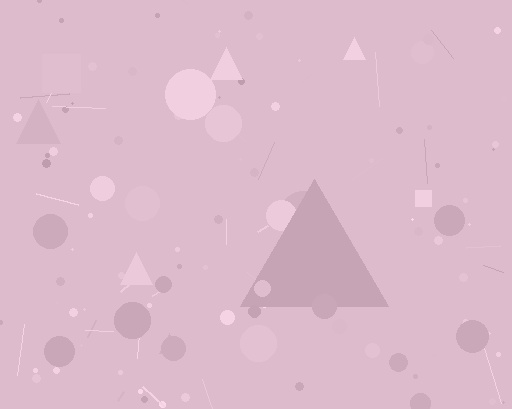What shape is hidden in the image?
A triangle is hidden in the image.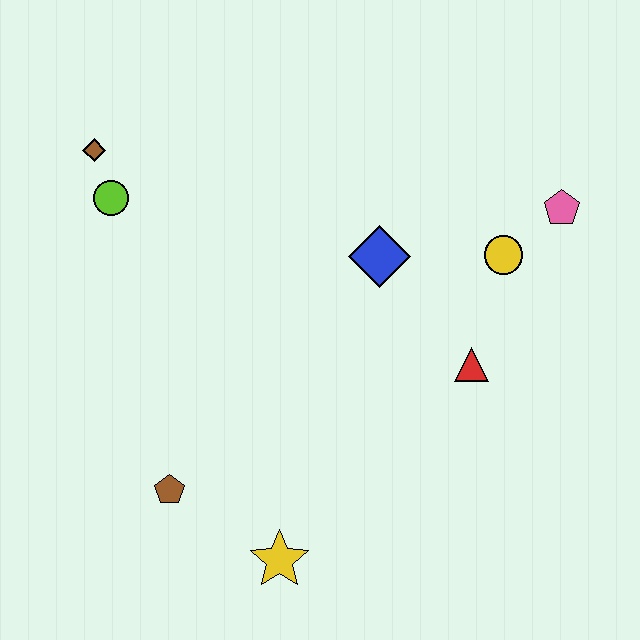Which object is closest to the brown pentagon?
The yellow star is closest to the brown pentagon.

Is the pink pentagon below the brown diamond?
Yes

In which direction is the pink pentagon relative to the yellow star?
The pink pentagon is above the yellow star.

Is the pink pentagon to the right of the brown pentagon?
Yes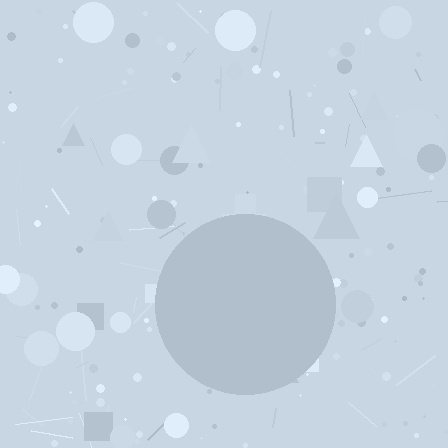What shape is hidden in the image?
A circle is hidden in the image.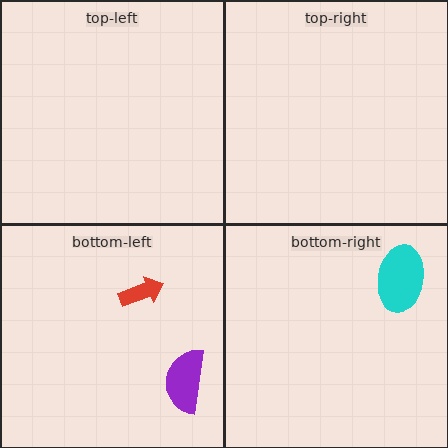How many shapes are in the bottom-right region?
1.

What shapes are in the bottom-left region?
The red arrow, the purple semicircle.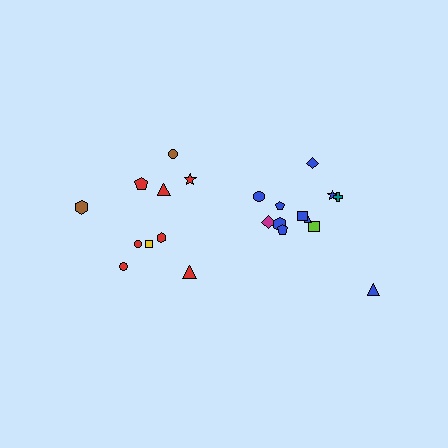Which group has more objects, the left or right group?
The right group.